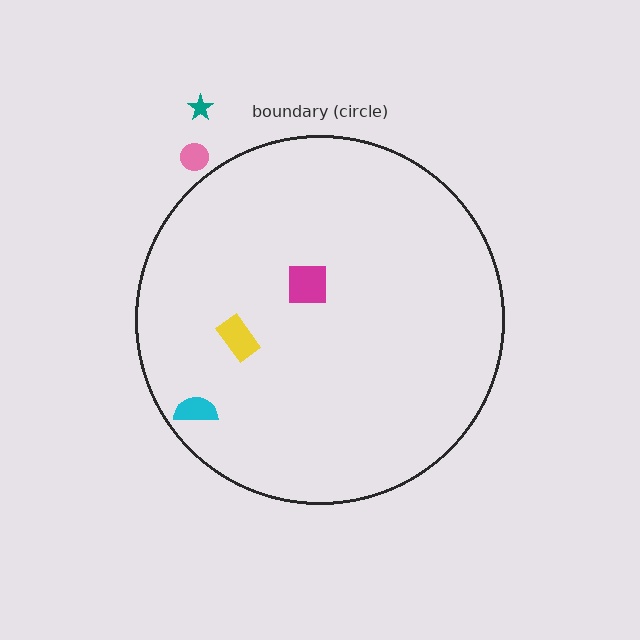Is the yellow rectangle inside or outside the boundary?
Inside.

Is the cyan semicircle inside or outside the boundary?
Inside.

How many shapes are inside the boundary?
3 inside, 2 outside.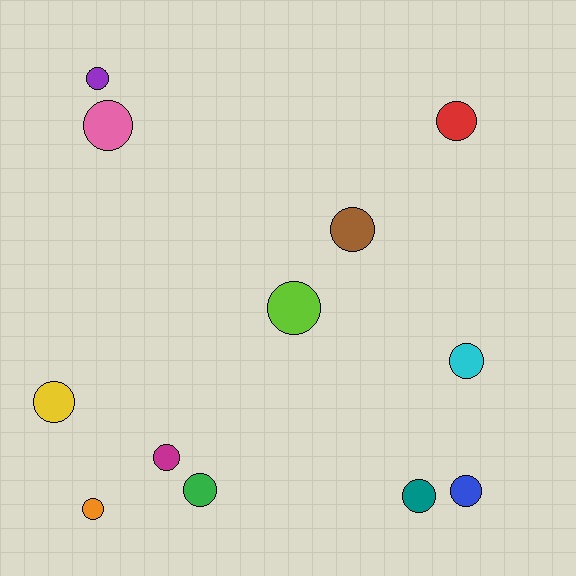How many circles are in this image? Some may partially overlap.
There are 12 circles.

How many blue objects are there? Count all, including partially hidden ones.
There is 1 blue object.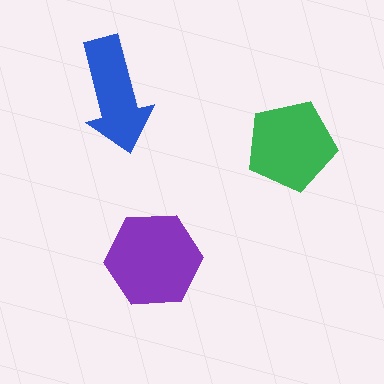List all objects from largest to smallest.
The purple hexagon, the green pentagon, the blue arrow.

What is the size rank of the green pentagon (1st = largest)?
2nd.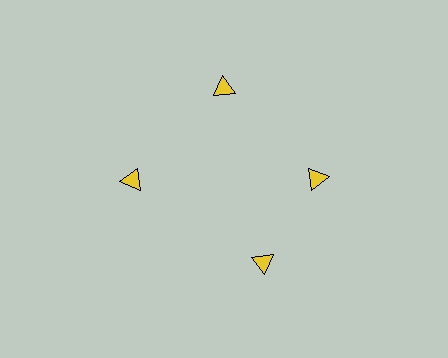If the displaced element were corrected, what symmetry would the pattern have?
It would have 4-fold rotational symmetry — the pattern would map onto itself every 90 degrees.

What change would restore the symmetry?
The symmetry would be restored by rotating it back into even spacing with its neighbors so that all 4 triangles sit at equal angles and equal distance from the center.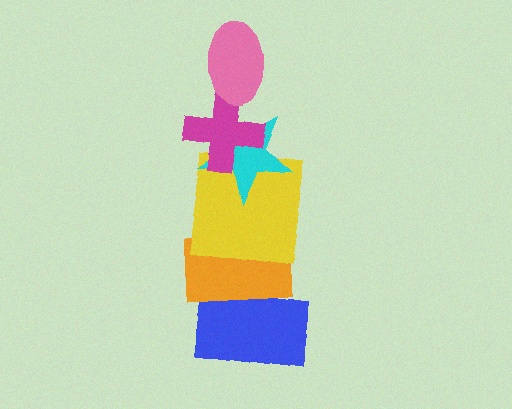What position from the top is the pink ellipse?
The pink ellipse is 1st from the top.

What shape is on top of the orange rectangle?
The yellow square is on top of the orange rectangle.